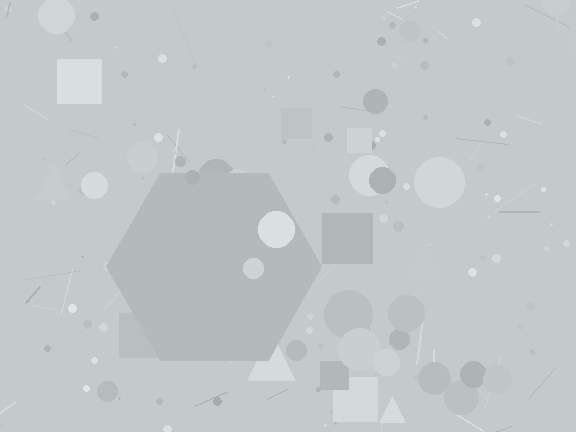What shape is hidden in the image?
A hexagon is hidden in the image.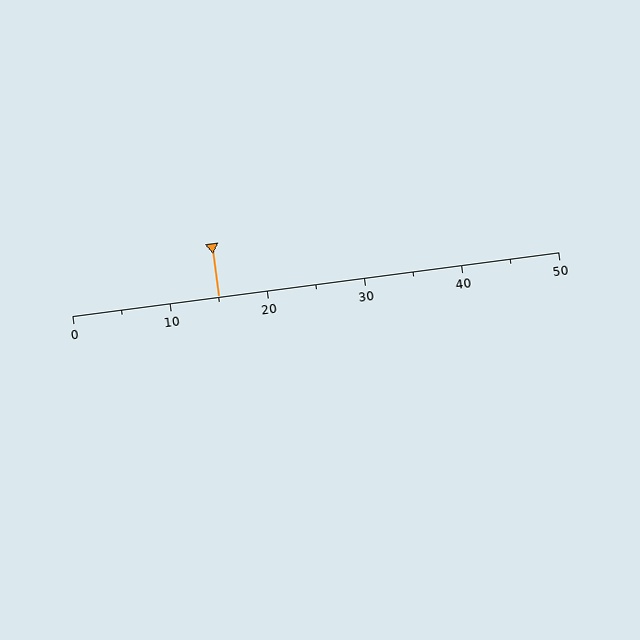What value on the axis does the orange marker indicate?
The marker indicates approximately 15.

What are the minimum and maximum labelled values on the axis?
The axis runs from 0 to 50.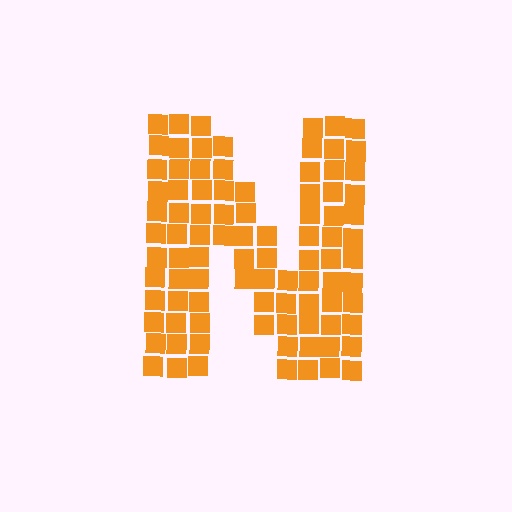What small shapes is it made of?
It is made of small squares.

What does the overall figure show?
The overall figure shows the letter N.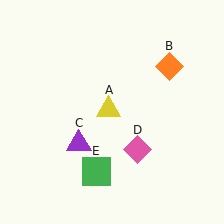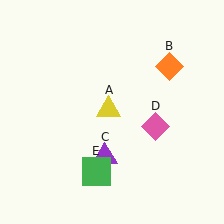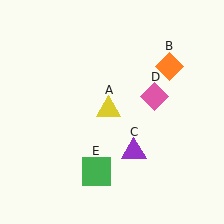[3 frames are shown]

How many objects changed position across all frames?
2 objects changed position: purple triangle (object C), pink diamond (object D).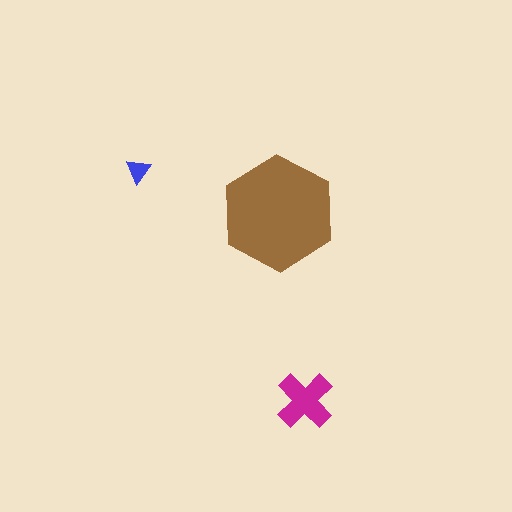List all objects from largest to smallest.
The brown hexagon, the magenta cross, the blue triangle.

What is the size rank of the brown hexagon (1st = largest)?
1st.